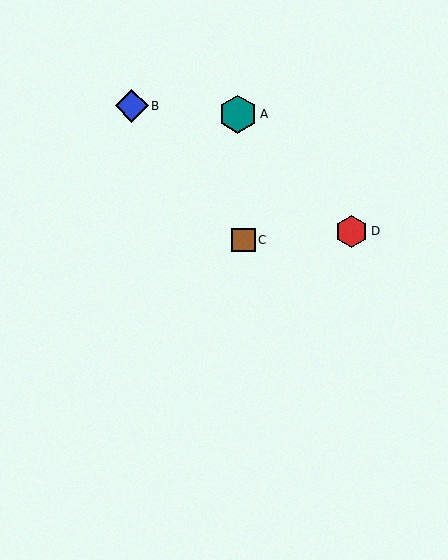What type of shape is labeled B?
Shape B is a blue diamond.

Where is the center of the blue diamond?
The center of the blue diamond is at (132, 106).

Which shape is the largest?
The teal hexagon (labeled A) is the largest.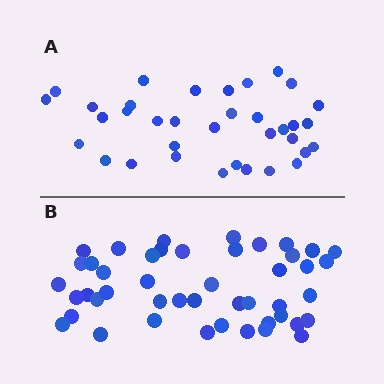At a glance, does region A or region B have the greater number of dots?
Region B (the bottom region) has more dots.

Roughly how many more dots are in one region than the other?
Region B has roughly 12 or so more dots than region A.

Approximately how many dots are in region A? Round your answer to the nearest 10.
About 40 dots. (The exact count is 35, which rounds to 40.)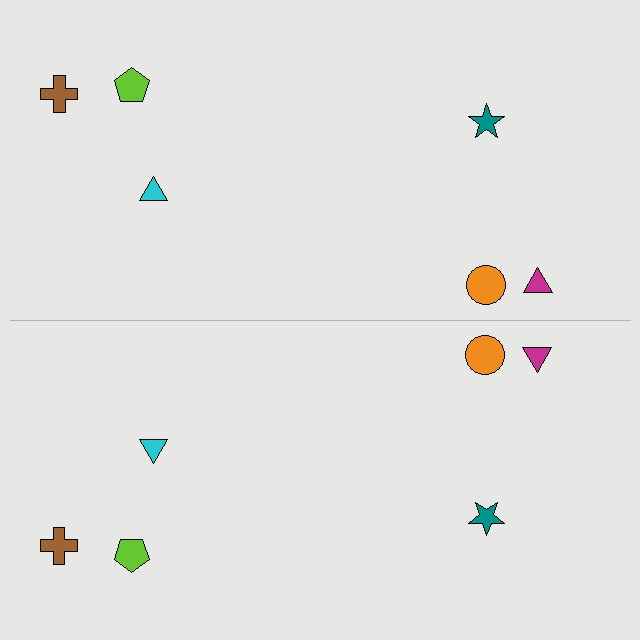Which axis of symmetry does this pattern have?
The pattern has a horizontal axis of symmetry running through the center of the image.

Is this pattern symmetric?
Yes, this pattern has bilateral (reflection) symmetry.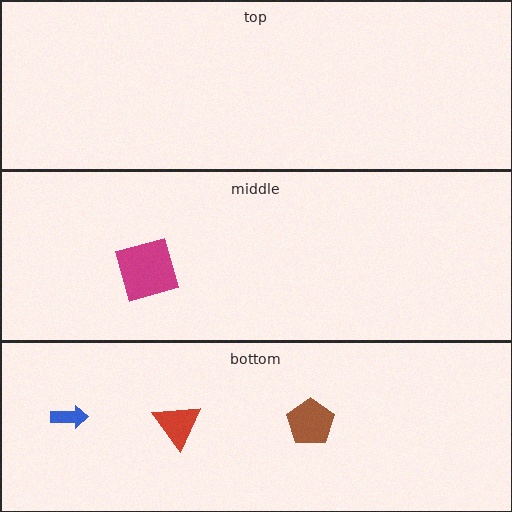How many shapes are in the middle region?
1.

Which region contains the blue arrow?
The bottom region.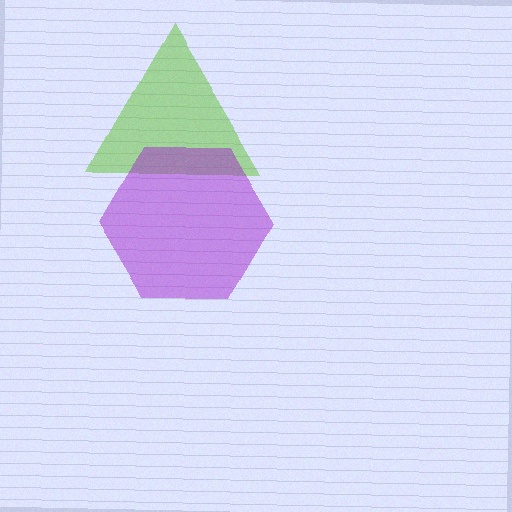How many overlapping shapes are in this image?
There are 2 overlapping shapes in the image.